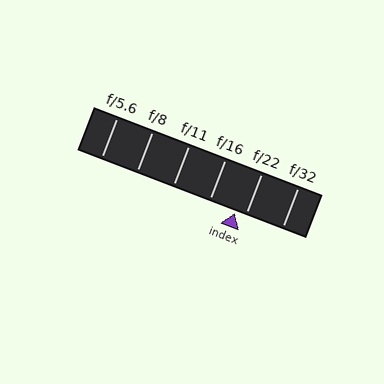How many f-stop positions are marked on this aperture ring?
There are 6 f-stop positions marked.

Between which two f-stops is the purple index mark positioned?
The index mark is between f/16 and f/22.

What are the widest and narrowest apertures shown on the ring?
The widest aperture shown is f/5.6 and the narrowest is f/32.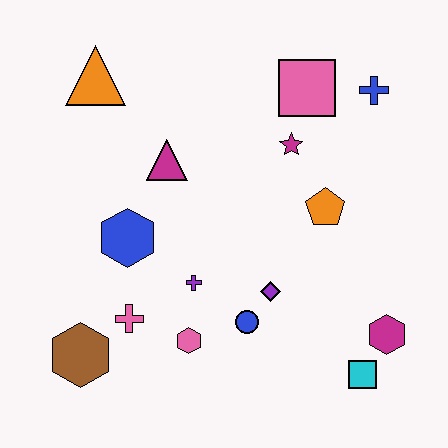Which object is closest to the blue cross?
The pink square is closest to the blue cross.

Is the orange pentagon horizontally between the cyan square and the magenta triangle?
Yes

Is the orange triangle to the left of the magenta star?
Yes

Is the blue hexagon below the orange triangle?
Yes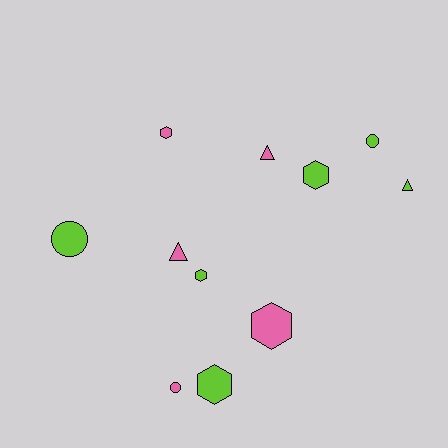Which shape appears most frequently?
Hexagon, with 5 objects.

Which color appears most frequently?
Lime, with 6 objects.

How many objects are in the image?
There are 11 objects.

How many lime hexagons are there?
There are 3 lime hexagons.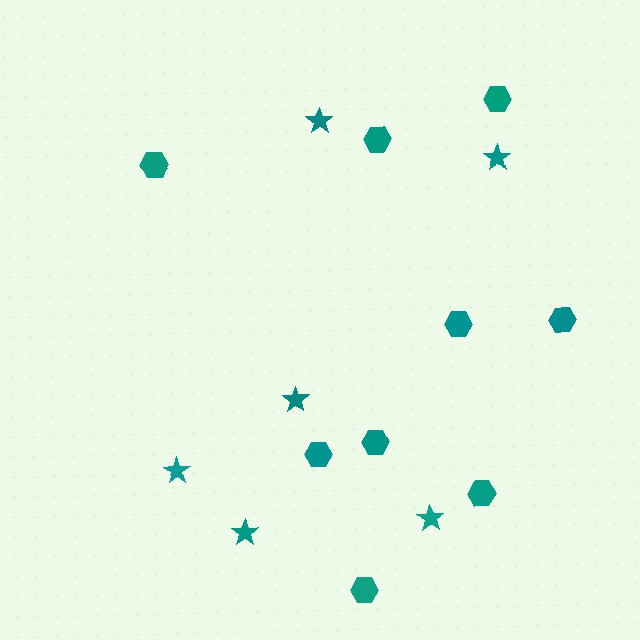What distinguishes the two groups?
There are 2 groups: one group of hexagons (9) and one group of stars (6).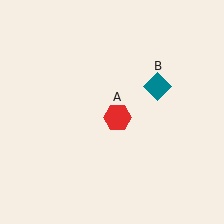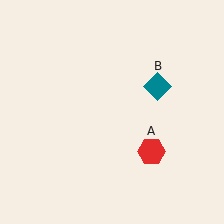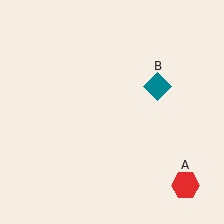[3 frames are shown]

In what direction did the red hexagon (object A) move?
The red hexagon (object A) moved down and to the right.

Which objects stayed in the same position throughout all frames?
Teal diamond (object B) remained stationary.